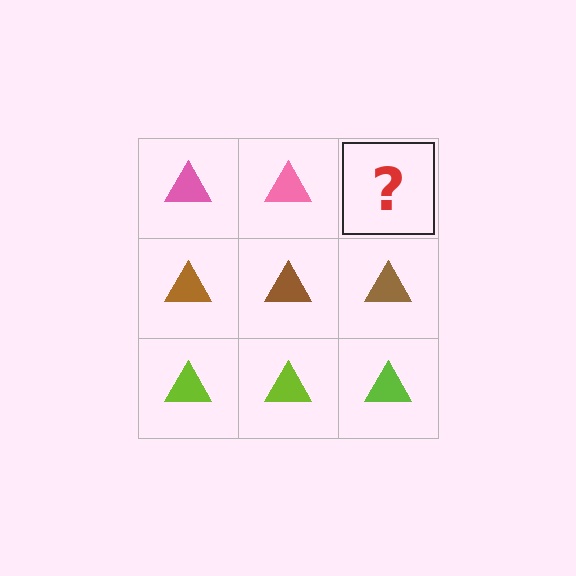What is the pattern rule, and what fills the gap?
The rule is that each row has a consistent color. The gap should be filled with a pink triangle.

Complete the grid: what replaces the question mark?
The question mark should be replaced with a pink triangle.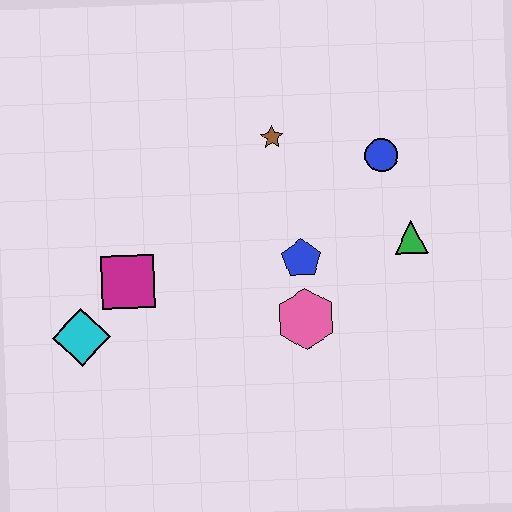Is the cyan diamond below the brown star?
Yes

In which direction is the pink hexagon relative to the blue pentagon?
The pink hexagon is below the blue pentagon.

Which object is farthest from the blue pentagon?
The cyan diamond is farthest from the blue pentagon.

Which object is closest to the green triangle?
The blue circle is closest to the green triangle.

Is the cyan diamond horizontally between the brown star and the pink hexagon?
No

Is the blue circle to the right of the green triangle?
No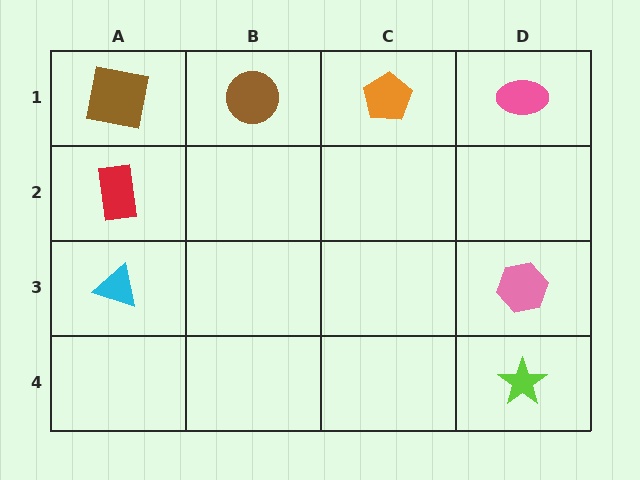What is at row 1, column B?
A brown circle.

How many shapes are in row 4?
1 shape.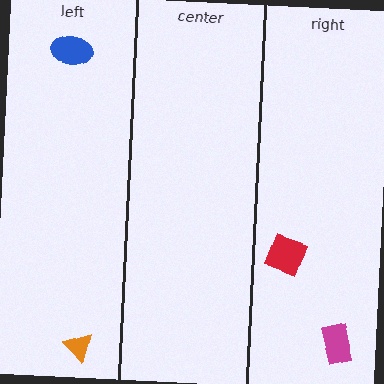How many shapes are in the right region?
2.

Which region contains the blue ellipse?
The left region.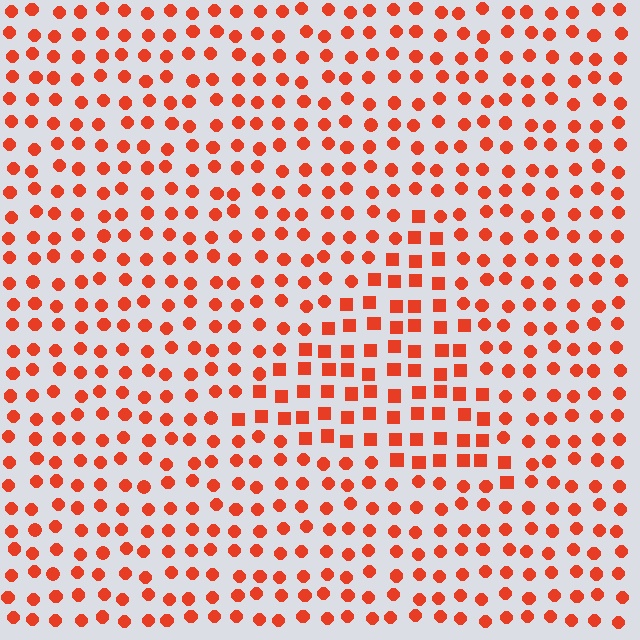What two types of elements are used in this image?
The image uses squares inside the triangle region and circles outside it.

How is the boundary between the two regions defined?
The boundary is defined by a change in element shape: squares inside vs. circles outside. All elements share the same color and spacing.